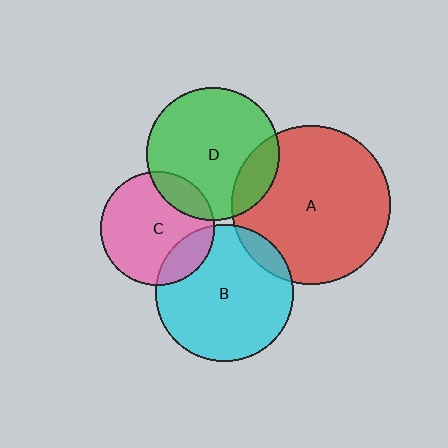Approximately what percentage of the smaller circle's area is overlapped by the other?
Approximately 15%.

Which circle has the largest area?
Circle A (red).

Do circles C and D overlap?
Yes.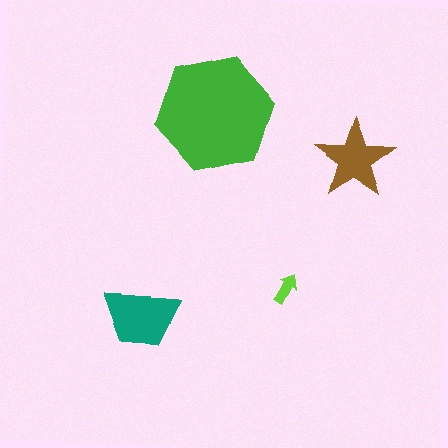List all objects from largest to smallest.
The green hexagon, the teal trapezoid, the brown star, the lime arrow.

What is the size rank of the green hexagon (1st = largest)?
1st.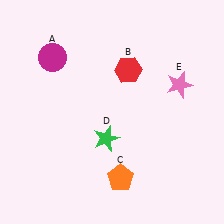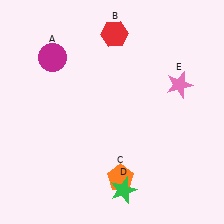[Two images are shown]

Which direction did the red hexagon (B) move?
The red hexagon (B) moved up.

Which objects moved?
The objects that moved are: the red hexagon (B), the green star (D).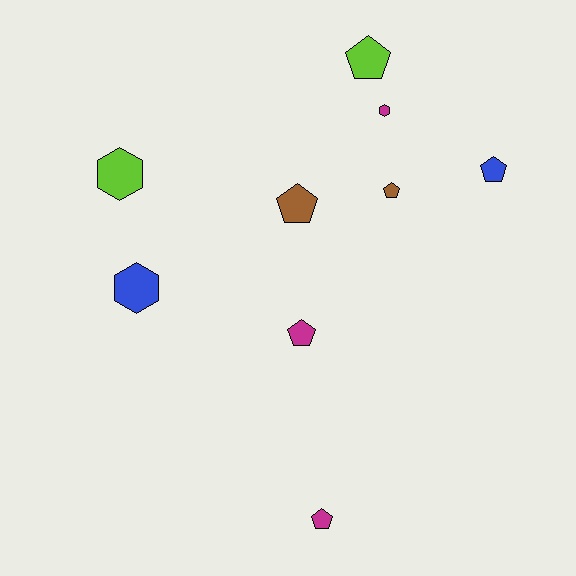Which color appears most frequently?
Magenta, with 3 objects.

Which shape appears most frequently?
Pentagon, with 6 objects.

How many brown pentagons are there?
There are 2 brown pentagons.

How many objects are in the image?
There are 9 objects.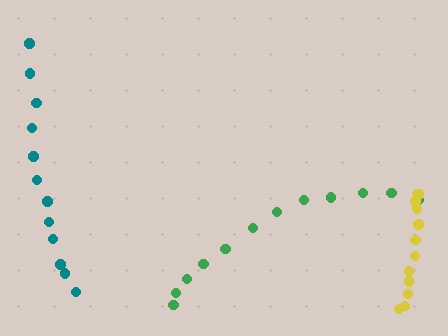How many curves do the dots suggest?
There are 3 distinct paths.